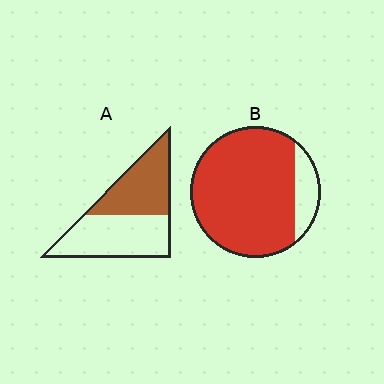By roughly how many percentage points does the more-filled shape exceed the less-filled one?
By roughly 40 percentage points (B over A).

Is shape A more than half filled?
No.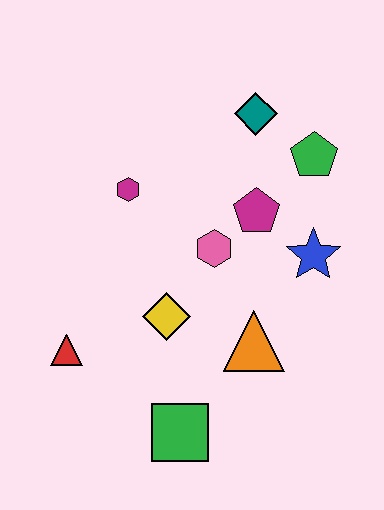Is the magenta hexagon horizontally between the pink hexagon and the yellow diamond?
No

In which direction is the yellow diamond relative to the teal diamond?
The yellow diamond is below the teal diamond.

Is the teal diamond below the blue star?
No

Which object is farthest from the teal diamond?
The green square is farthest from the teal diamond.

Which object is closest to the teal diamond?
The green pentagon is closest to the teal diamond.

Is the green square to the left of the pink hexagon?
Yes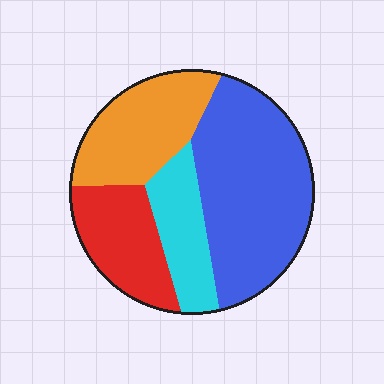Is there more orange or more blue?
Blue.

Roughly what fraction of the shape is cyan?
Cyan covers around 15% of the shape.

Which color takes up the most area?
Blue, at roughly 45%.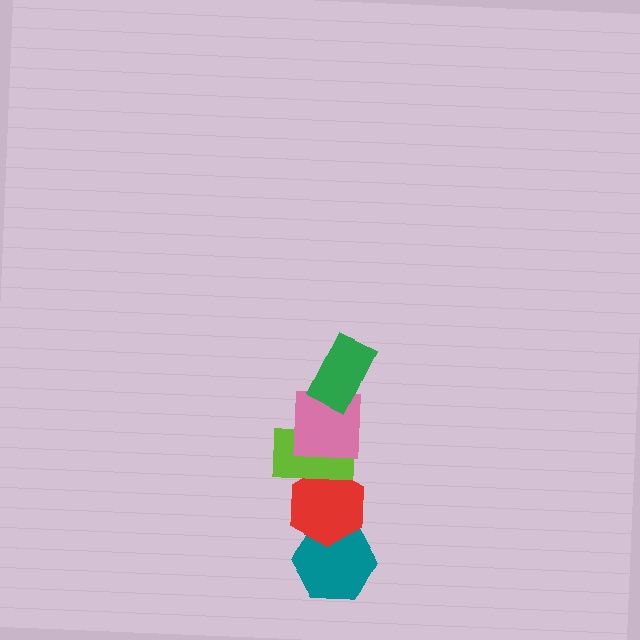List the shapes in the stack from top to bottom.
From top to bottom: the green rectangle, the pink square, the lime rectangle, the red hexagon, the teal hexagon.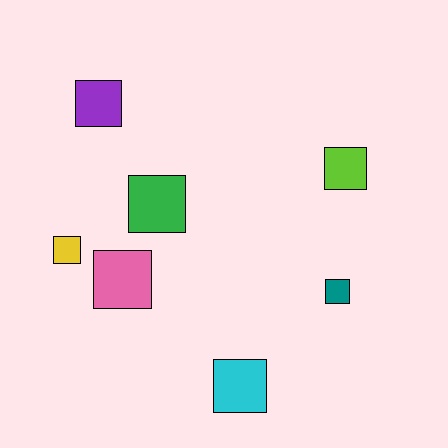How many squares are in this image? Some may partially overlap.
There are 7 squares.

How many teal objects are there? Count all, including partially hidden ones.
There is 1 teal object.